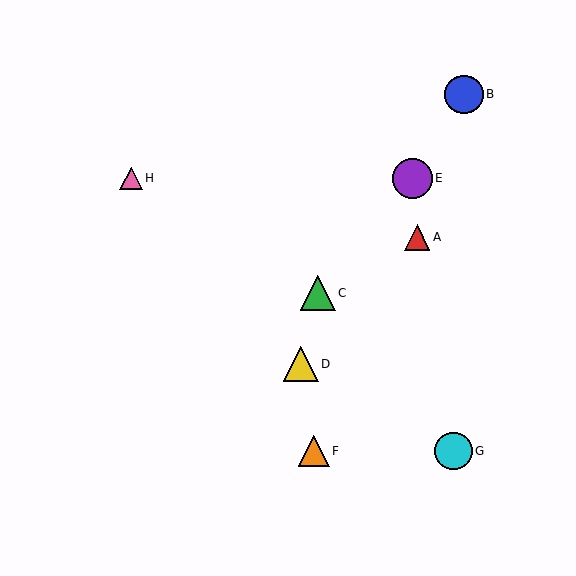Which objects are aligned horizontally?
Objects E, H are aligned horizontally.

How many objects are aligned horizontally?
2 objects (E, H) are aligned horizontally.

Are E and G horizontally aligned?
No, E is at y≈178 and G is at y≈451.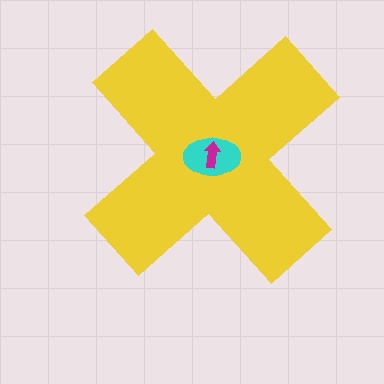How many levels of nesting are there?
3.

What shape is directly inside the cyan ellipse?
The magenta arrow.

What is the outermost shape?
The yellow cross.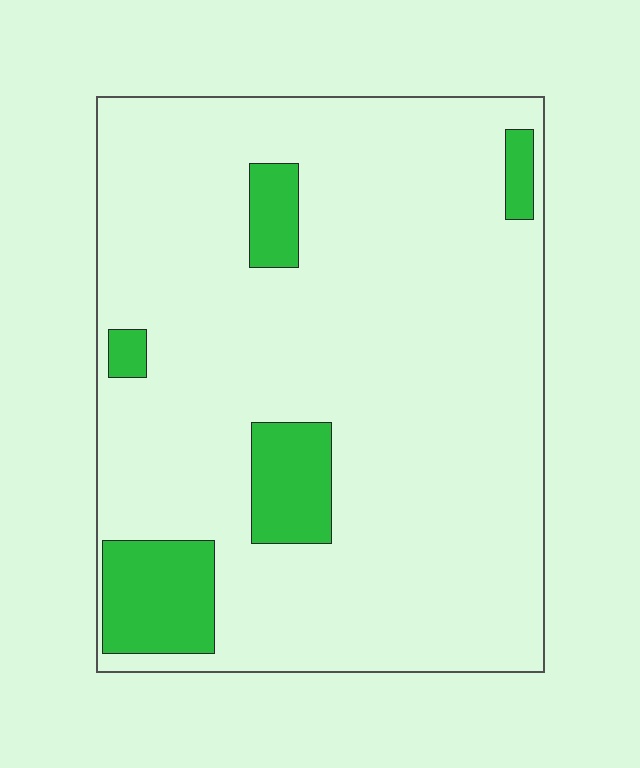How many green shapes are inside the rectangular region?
5.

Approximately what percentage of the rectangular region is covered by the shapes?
Approximately 15%.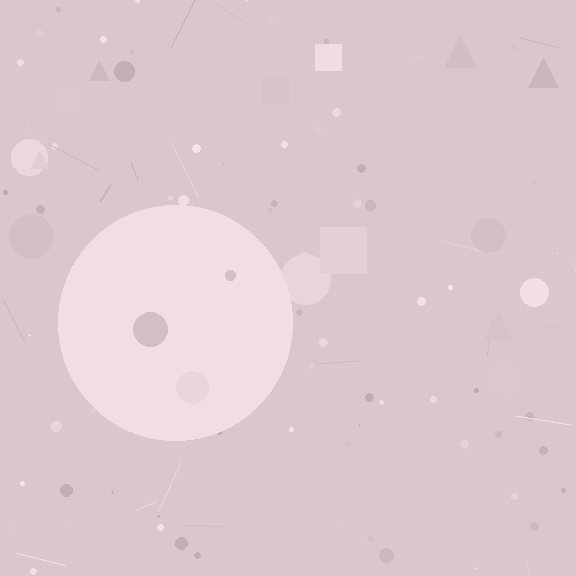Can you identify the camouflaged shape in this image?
The camouflaged shape is a circle.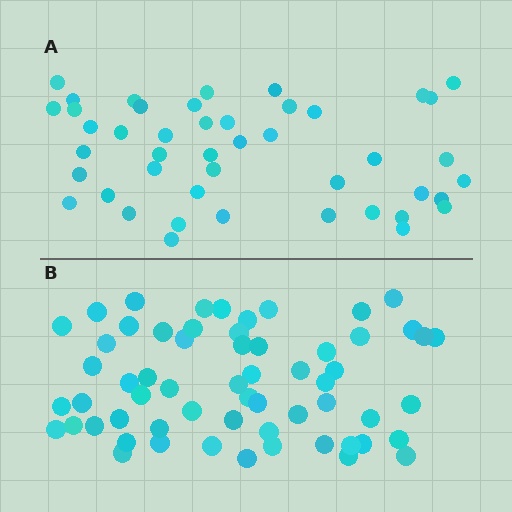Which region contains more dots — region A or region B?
Region B (the bottom region) has more dots.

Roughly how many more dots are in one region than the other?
Region B has approximately 15 more dots than region A.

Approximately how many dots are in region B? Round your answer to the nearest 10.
About 60 dots.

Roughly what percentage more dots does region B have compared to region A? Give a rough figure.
About 35% more.